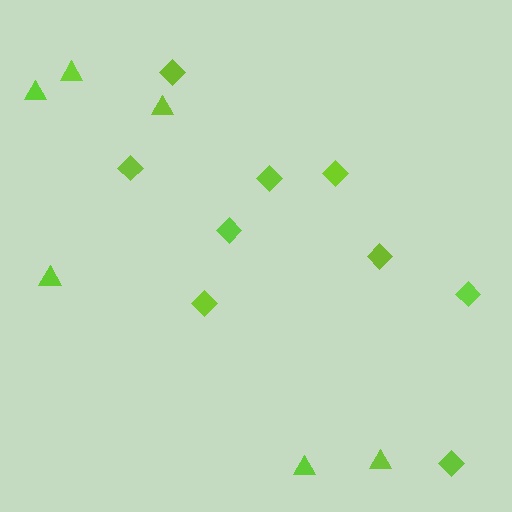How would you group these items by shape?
There are 2 groups: one group of diamonds (9) and one group of triangles (6).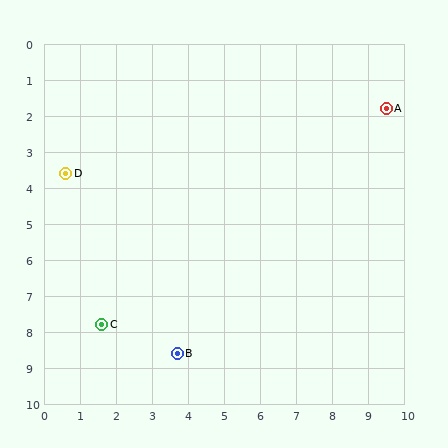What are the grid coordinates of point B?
Point B is at approximately (3.7, 8.6).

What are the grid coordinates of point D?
Point D is at approximately (0.6, 3.6).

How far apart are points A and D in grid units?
Points A and D are about 9.1 grid units apart.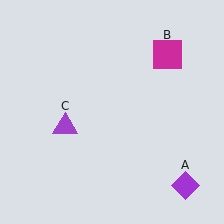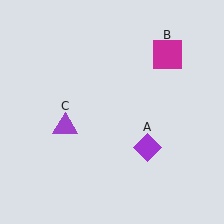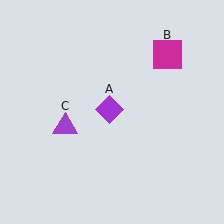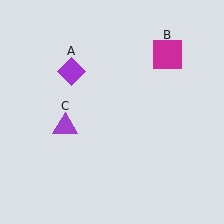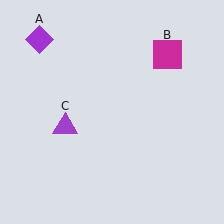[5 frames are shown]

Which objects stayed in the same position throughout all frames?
Magenta square (object B) and purple triangle (object C) remained stationary.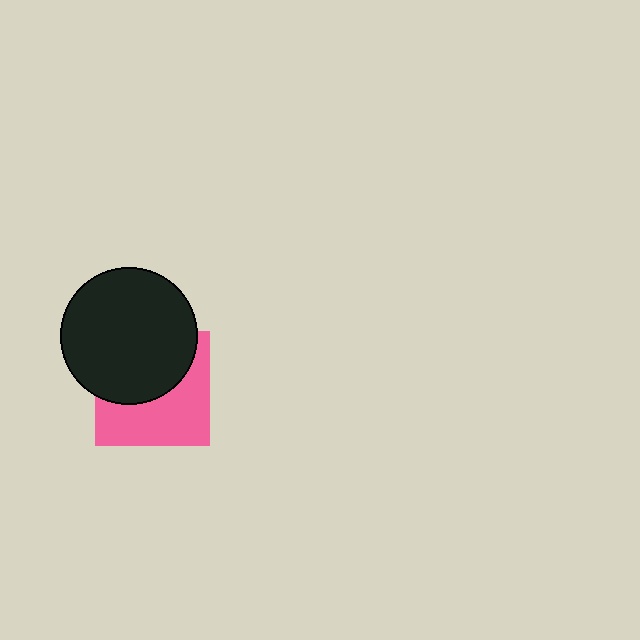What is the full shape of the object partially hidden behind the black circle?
The partially hidden object is a pink square.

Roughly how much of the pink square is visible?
About half of it is visible (roughly 51%).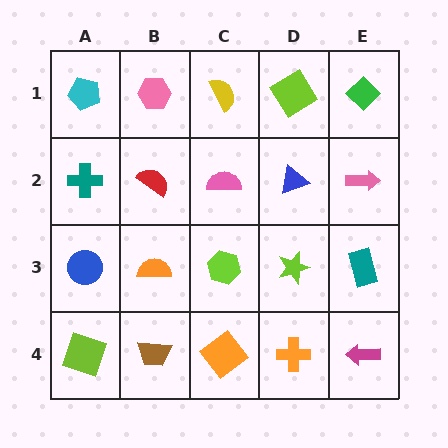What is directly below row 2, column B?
An orange semicircle.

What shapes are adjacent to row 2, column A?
A cyan pentagon (row 1, column A), a blue circle (row 3, column A), a red semicircle (row 2, column B).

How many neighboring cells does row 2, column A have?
3.